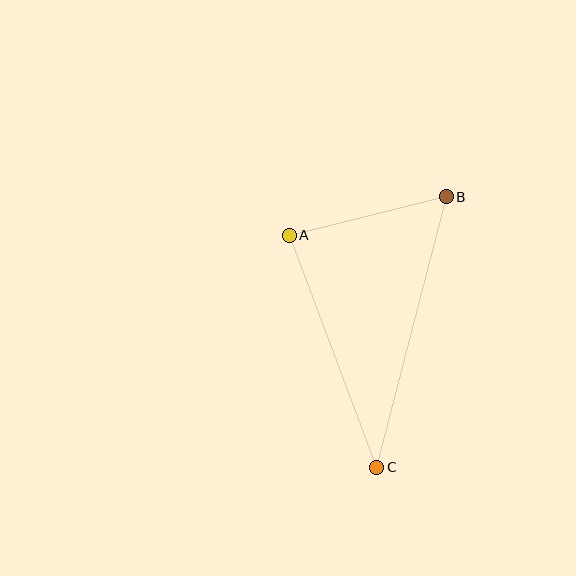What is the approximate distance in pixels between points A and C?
The distance between A and C is approximately 248 pixels.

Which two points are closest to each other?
Points A and B are closest to each other.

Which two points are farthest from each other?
Points B and C are farthest from each other.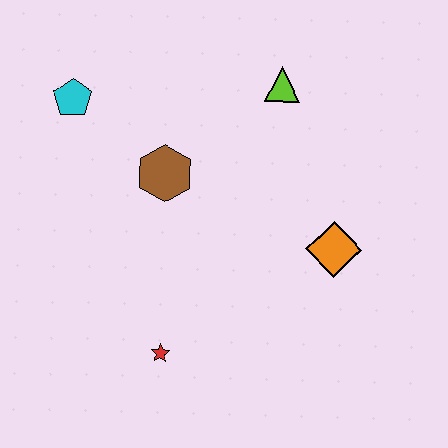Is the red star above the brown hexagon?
No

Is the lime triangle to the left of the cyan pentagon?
No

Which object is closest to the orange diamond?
The lime triangle is closest to the orange diamond.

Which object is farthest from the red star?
The lime triangle is farthest from the red star.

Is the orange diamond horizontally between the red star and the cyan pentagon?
No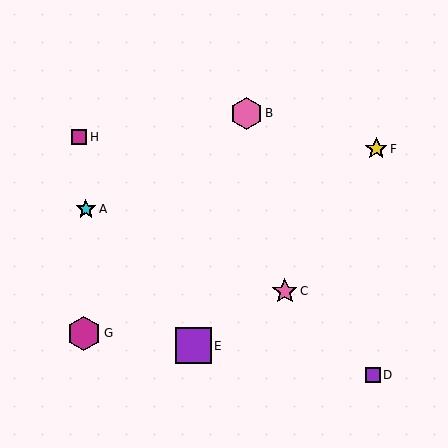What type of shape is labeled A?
Shape A is a cyan star.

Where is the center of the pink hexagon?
The center of the pink hexagon is at (246, 113).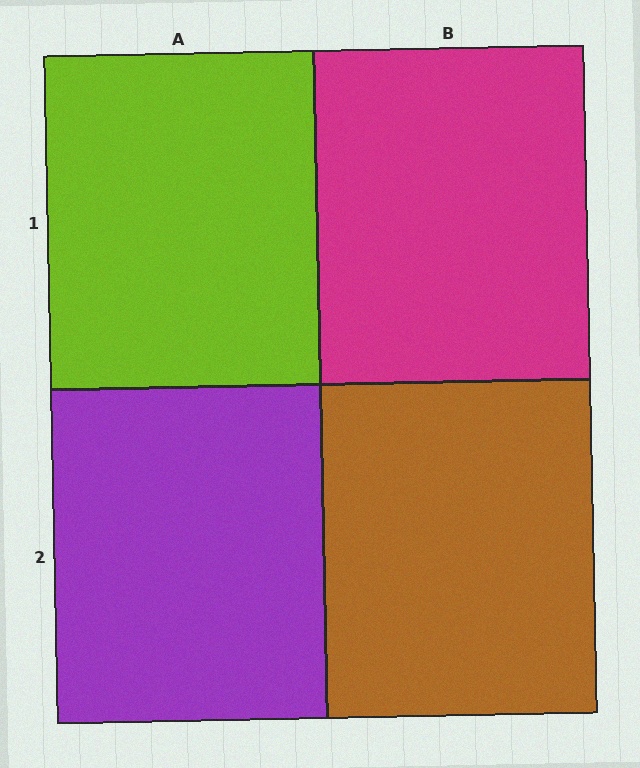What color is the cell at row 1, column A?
Lime.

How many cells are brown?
1 cell is brown.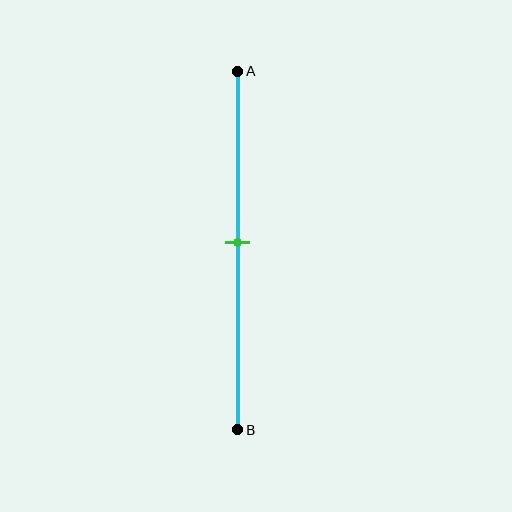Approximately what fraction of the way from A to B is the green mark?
The green mark is approximately 50% of the way from A to B.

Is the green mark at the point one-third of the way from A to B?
No, the mark is at about 50% from A, not at the 33% one-third point.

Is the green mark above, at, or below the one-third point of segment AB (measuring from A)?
The green mark is below the one-third point of segment AB.